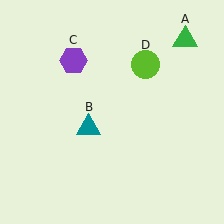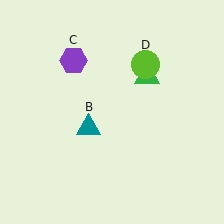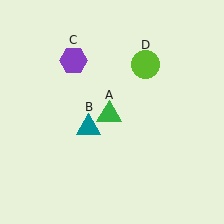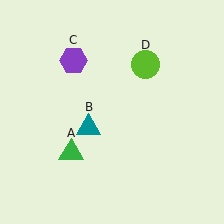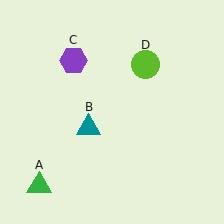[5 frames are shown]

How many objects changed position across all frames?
1 object changed position: green triangle (object A).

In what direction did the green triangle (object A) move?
The green triangle (object A) moved down and to the left.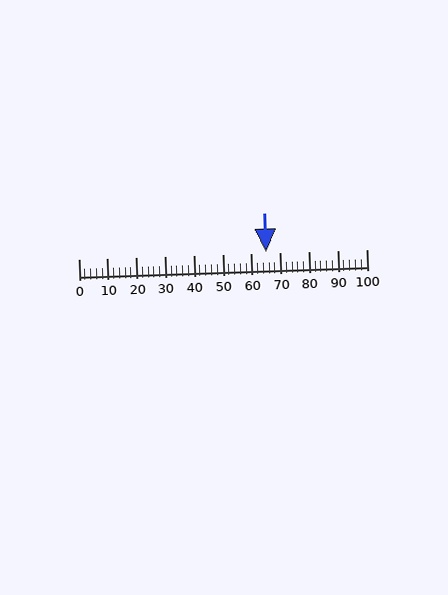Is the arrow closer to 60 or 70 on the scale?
The arrow is closer to 70.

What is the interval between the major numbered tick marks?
The major tick marks are spaced 10 units apart.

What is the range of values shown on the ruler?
The ruler shows values from 0 to 100.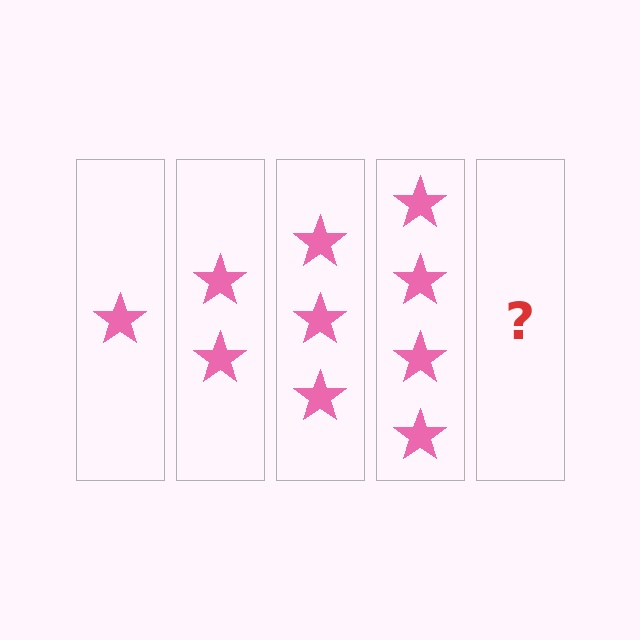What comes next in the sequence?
The next element should be 5 stars.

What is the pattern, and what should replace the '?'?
The pattern is that each step adds one more star. The '?' should be 5 stars.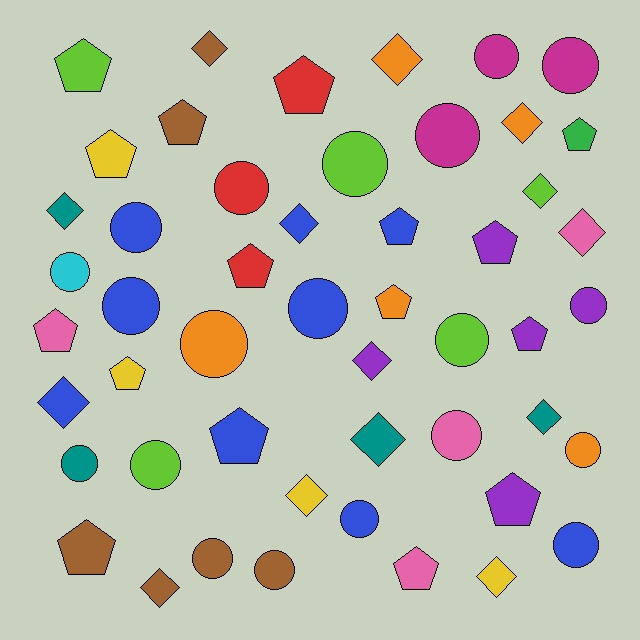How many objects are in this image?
There are 50 objects.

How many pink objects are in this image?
There are 4 pink objects.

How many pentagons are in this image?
There are 16 pentagons.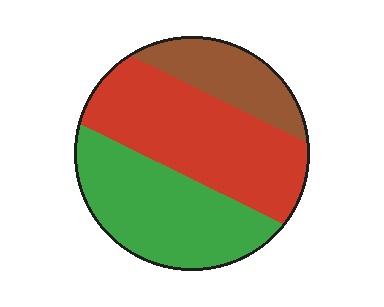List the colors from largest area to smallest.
From largest to smallest: red, green, brown.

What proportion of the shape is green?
Green takes up between a quarter and a half of the shape.